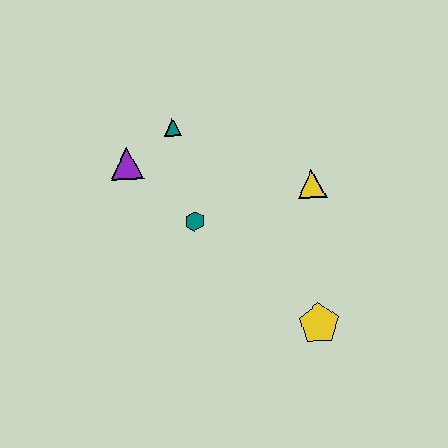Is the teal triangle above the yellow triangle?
Yes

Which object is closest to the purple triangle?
The teal triangle is closest to the purple triangle.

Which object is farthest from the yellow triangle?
The purple triangle is farthest from the yellow triangle.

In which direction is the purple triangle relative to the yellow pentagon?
The purple triangle is to the left of the yellow pentagon.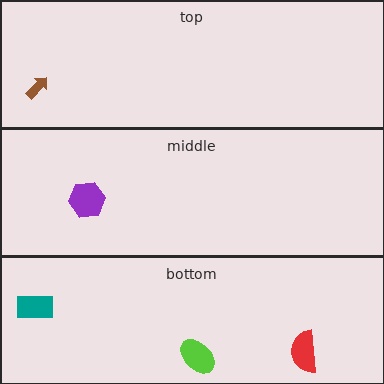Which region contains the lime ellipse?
The bottom region.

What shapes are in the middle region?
The purple hexagon.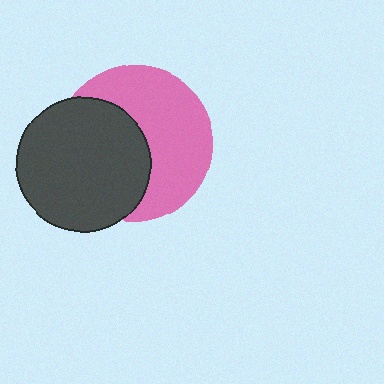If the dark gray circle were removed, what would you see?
You would see the complete pink circle.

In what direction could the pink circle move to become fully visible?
The pink circle could move right. That would shift it out from behind the dark gray circle entirely.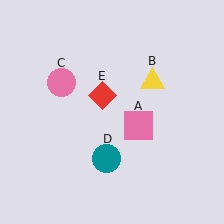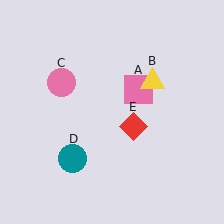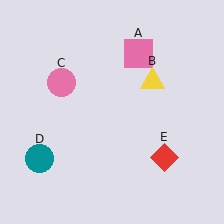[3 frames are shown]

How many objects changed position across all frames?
3 objects changed position: pink square (object A), teal circle (object D), red diamond (object E).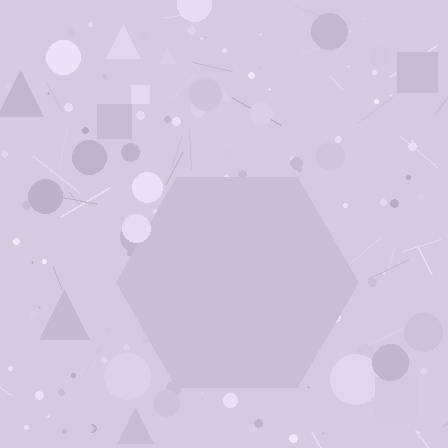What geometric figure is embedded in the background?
A hexagon is embedded in the background.